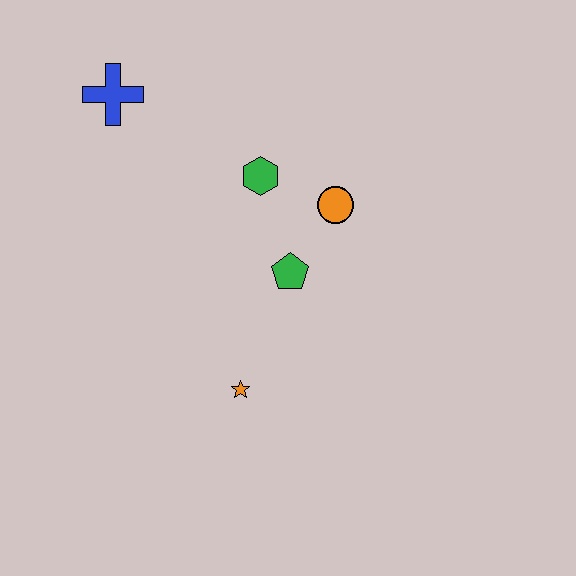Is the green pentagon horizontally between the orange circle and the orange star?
Yes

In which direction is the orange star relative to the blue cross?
The orange star is below the blue cross.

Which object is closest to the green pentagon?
The orange circle is closest to the green pentagon.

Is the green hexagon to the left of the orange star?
No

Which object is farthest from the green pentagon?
The blue cross is farthest from the green pentagon.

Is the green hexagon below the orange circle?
No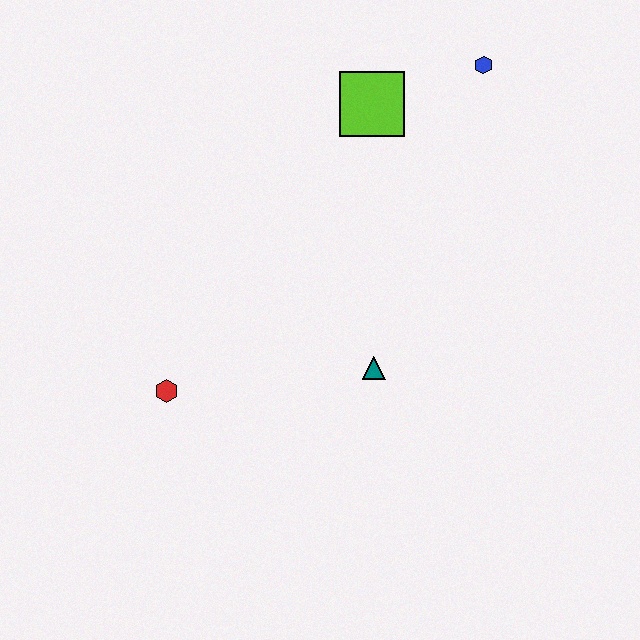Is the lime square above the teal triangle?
Yes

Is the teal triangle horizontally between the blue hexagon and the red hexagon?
Yes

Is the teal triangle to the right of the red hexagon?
Yes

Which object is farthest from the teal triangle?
The blue hexagon is farthest from the teal triangle.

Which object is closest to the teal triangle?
The red hexagon is closest to the teal triangle.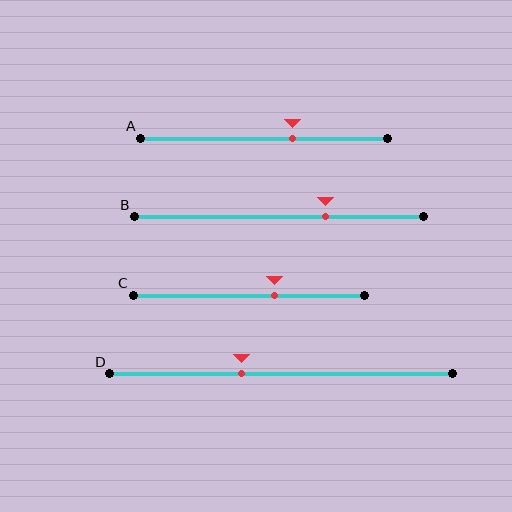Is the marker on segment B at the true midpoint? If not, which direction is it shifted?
No, the marker on segment B is shifted to the right by about 16% of the segment length.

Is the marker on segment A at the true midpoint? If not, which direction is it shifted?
No, the marker on segment A is shifted to the right by about 12% of the segment length.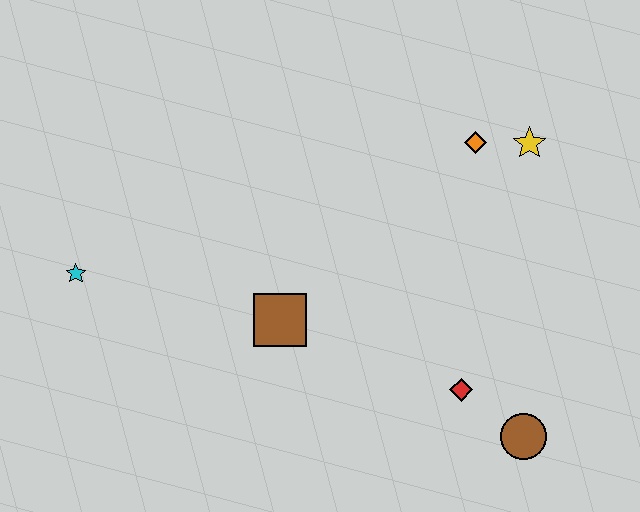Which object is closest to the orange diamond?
The yellow star is closest to the orange diamond.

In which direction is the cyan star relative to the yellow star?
The cyan star is to the left of the yellow star.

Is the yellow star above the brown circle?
Yes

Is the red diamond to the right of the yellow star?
No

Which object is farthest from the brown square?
The yellow star is farthest from the brown square.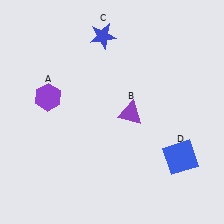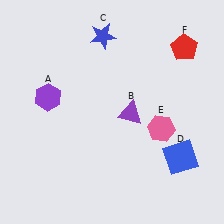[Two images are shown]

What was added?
A pink hexagon (E), a red pentagon (F) were added in Image 2.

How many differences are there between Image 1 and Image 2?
There are 2 differences between the two images.